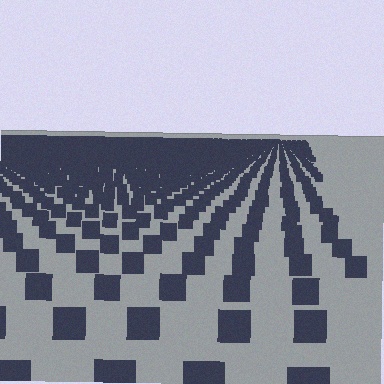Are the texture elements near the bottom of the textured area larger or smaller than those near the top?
Larger. Near the bottom, elements are closer to the viewer and appear at a bigger on-screen size.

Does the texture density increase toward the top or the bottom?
Density increases toward the top.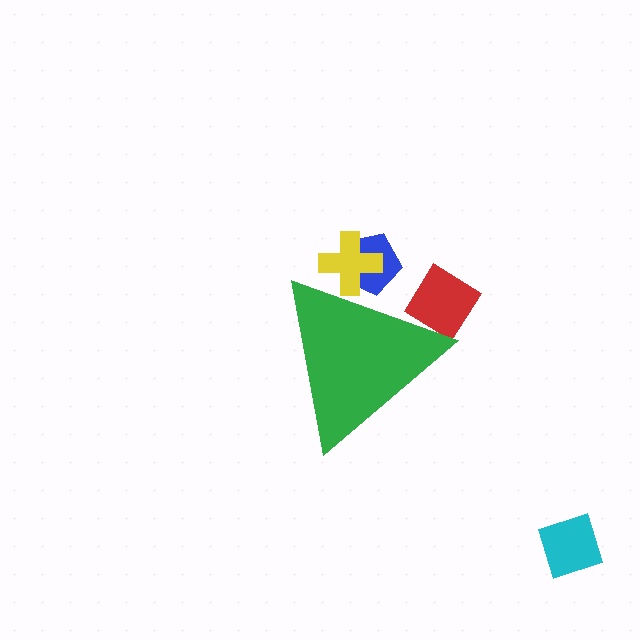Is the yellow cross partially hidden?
Yes, the yellow cross is partially hidden behind the green triangle.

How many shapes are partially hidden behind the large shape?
3 shapes are partially hidden.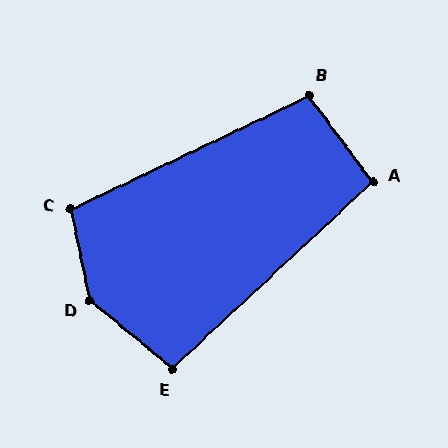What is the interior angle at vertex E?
Approximately 97 degrees (obtuse).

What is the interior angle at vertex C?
Approximately 104 degrees (obtuse).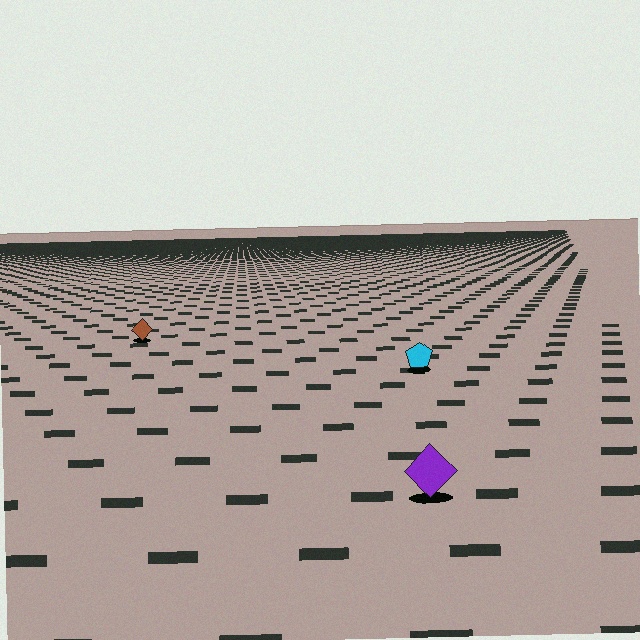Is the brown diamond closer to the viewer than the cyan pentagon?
No. The cyan pentagon is closer — you can tell from the texture gradient: the ground texture is coarser near it.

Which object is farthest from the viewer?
The brown diamond is farthest from the viewer. It appears smaller and the ground texture around it is denser.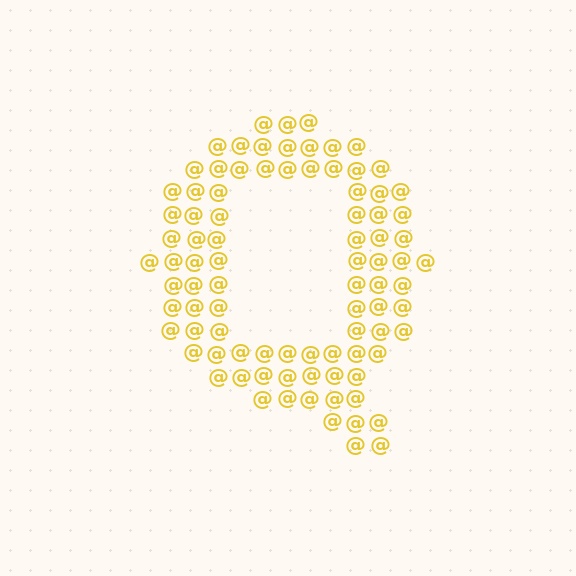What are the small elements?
The small elements are at signs.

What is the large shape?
The large shape is the letter Q.